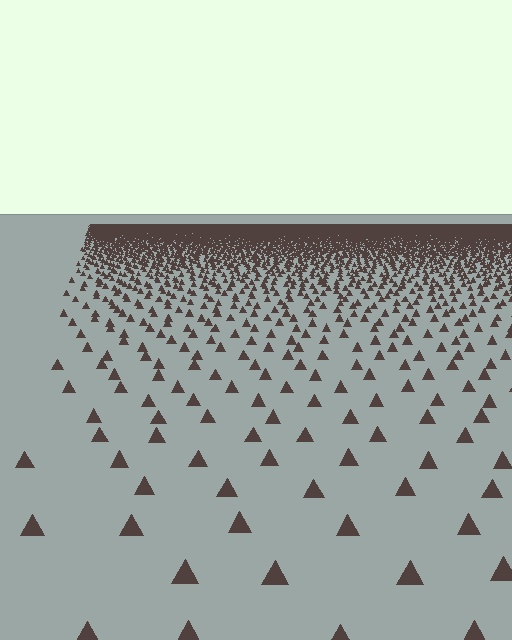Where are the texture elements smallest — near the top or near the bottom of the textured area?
Near the top.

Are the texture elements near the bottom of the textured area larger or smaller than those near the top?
Larger. Near the bottom, elements are closer to the viewer and appear at a bigger on-screen size.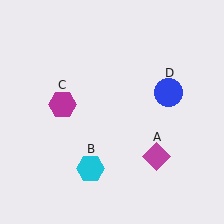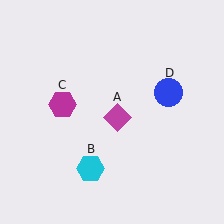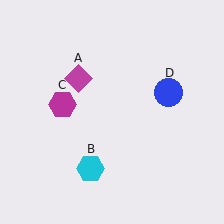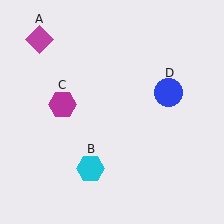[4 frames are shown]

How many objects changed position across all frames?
1 object changed position: magenta diamond (object A).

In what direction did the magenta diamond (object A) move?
The magenta diamond (object A) moved up and to the left.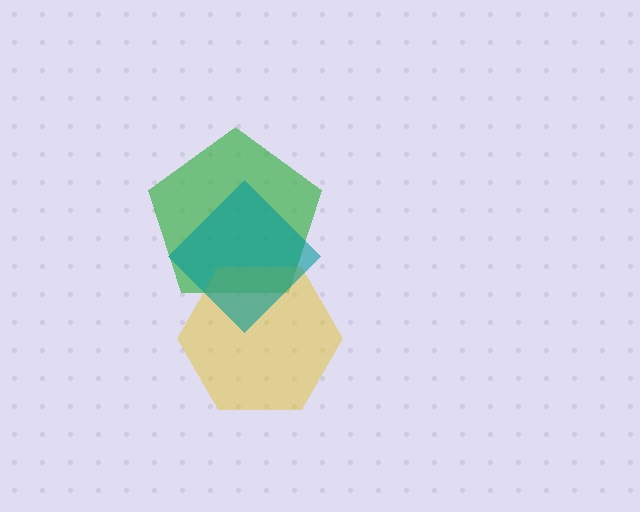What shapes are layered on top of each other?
The layered shapes are: a green pentagon, a yellow hexagon, a teal diamond.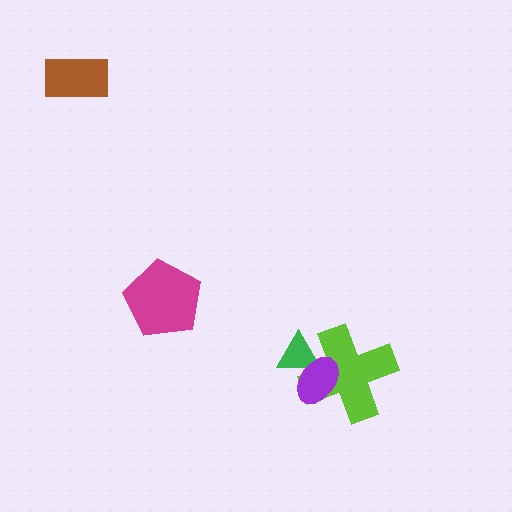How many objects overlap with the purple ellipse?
2 objects overlap with the purple ellipse.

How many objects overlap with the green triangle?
2 objects overlap with the green triangle.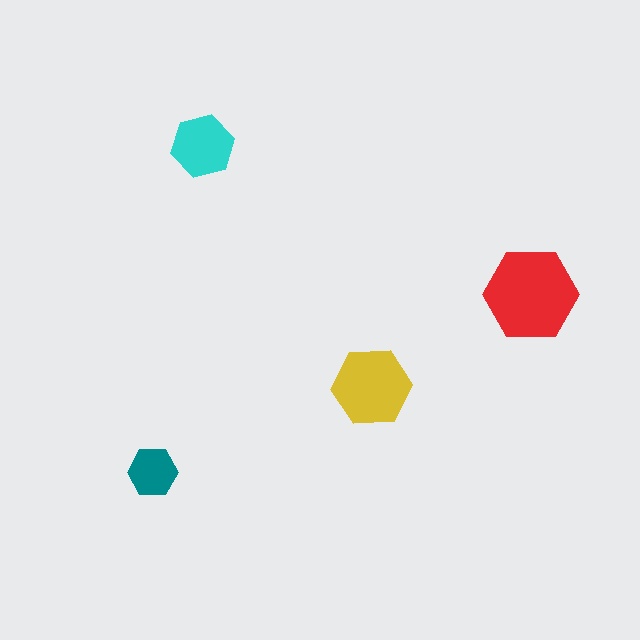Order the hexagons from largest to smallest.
the red one, the yellow one, the cyan one, the teal one.